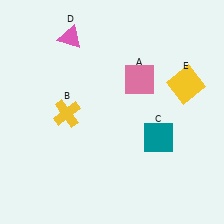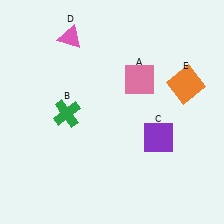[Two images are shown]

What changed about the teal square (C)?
In Image 1, C is teal. In Image 2, it changed to purple.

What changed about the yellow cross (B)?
In Image 1, B is yellow. In Image 2, it changed to green.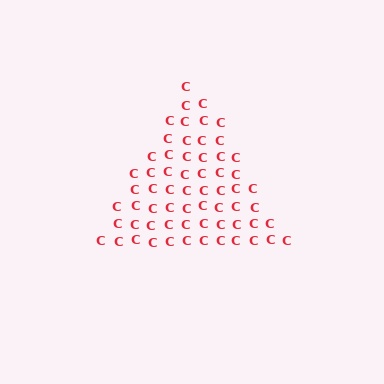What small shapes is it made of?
It is made of small letter C's.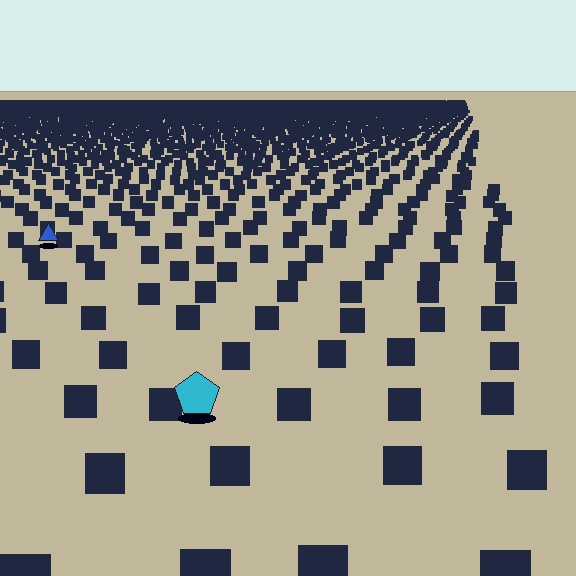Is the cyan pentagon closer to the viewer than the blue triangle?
Yes. The cyan pentagon is closer — you can tell from the texture gradient: the ground texture is coarser near it.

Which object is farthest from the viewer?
The blue triangle is farthest from the viewer. It appears smaller and the ground texture around it is denser.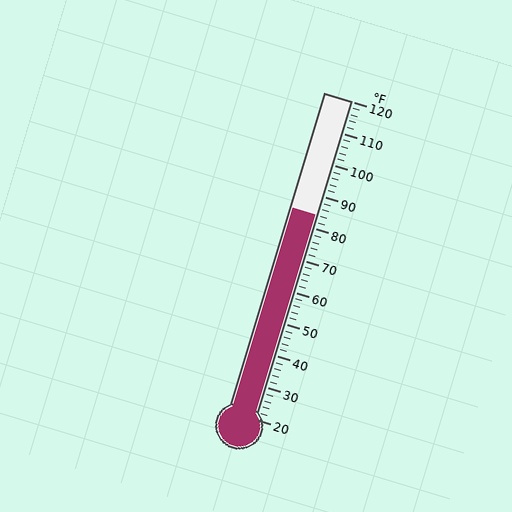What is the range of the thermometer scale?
The thermometer scale ranges from 20°F to 120°F.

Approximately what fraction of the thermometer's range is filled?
The thermometer is filled to approximately 65% of its range.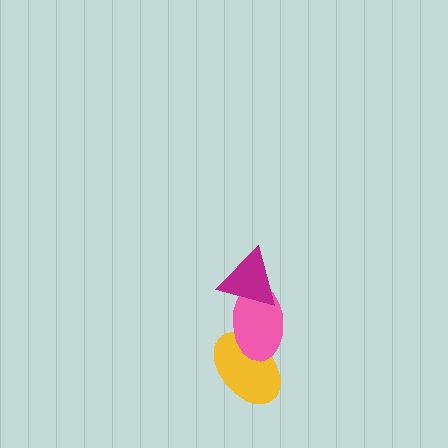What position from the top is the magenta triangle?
The magenta triangle is 1st from the top.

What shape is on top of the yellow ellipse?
The pink ellipse is on top of the yellow ellipse.